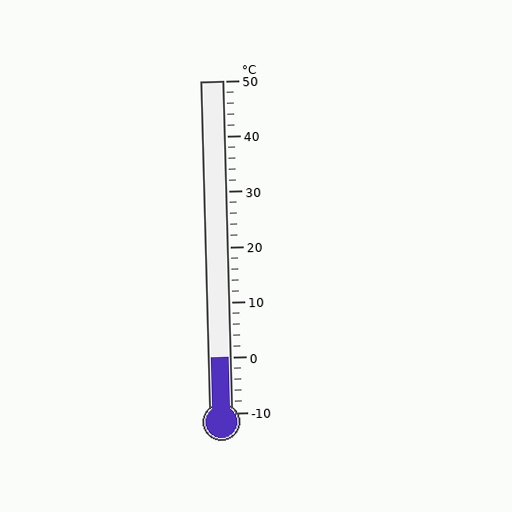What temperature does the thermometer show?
The thermometer shows approximately 0°C.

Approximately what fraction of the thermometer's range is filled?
The thermometer is filled to approximately 15% of its range.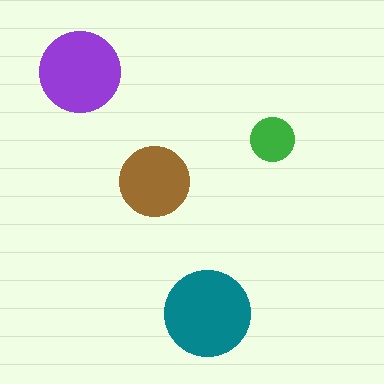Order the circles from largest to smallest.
the teal one, the purple one, the brown one, the green one.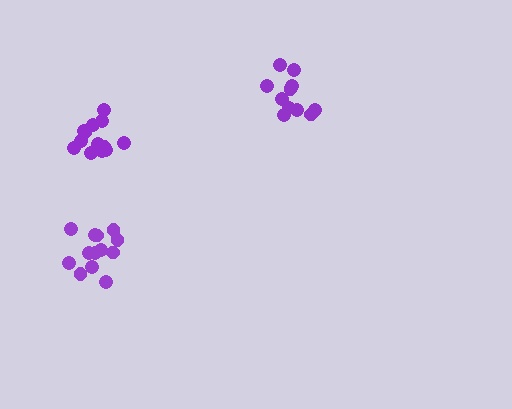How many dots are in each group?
Group 1: 13 dots, Group 2: 13 dots, Group 3: 11 dots (37 total).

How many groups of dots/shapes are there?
There are 3 groups.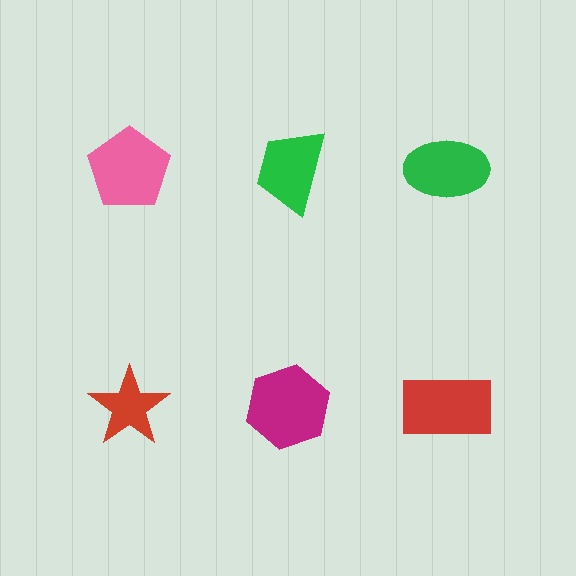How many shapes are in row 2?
3 shapes.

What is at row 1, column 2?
A green trapezoid.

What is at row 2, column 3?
A red rectangle.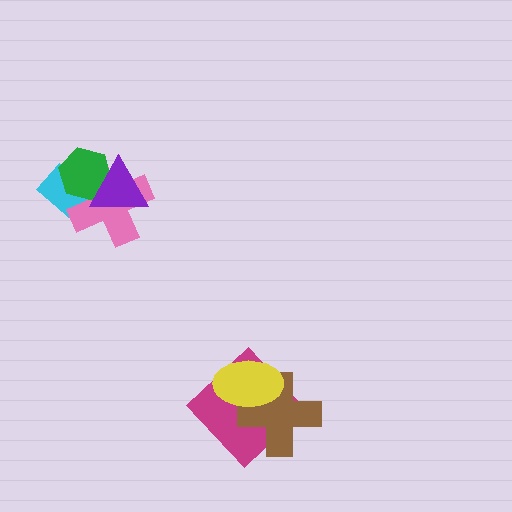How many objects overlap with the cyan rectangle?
3 objects overlap with the cyan rectangle.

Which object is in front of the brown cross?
The yellow ellipse is in front of the brown cross.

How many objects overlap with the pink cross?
3 objects overlap with the pink cross.